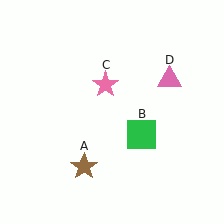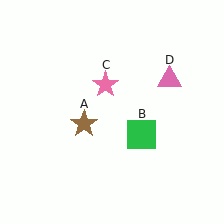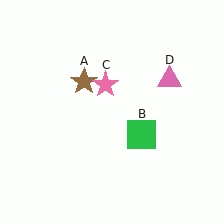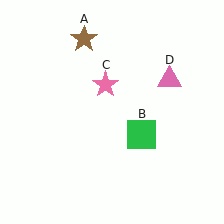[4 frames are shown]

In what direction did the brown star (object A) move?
The brown star (object A) moved up.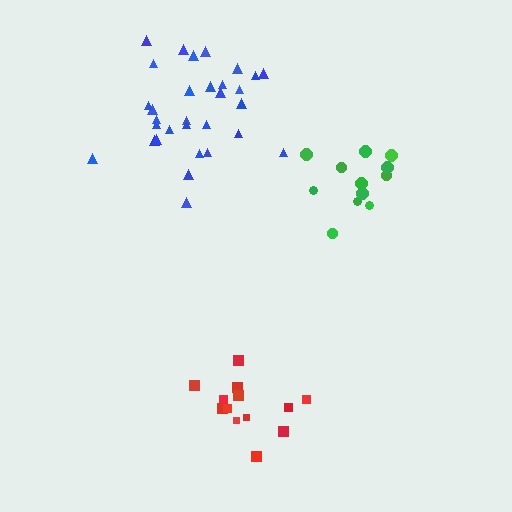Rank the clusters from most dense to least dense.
blue, green, red.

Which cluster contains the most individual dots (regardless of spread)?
Blue (31).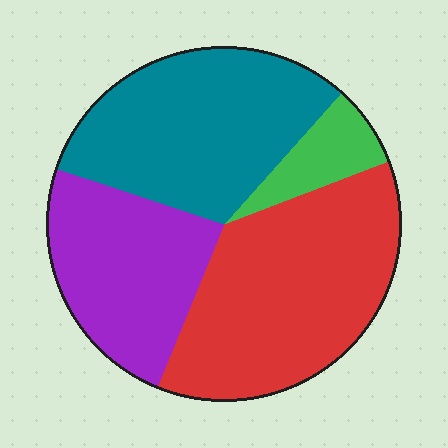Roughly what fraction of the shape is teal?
Teal covers around 30% of the shape.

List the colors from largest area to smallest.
From largest to smallest: red, teal, purple, green.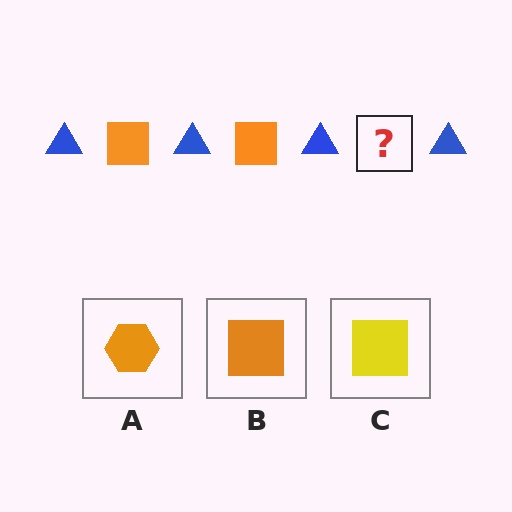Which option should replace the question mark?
Option B.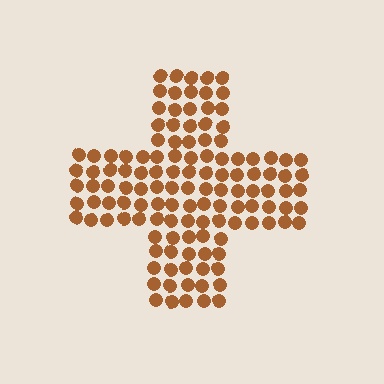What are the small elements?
The small elements are circles.